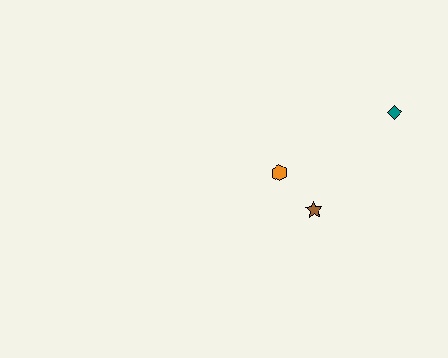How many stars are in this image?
There is 1 star.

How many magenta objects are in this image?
There are no magenta objects.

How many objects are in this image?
There are 3 objects.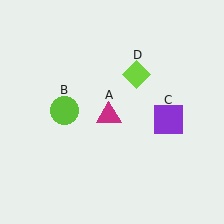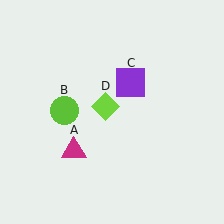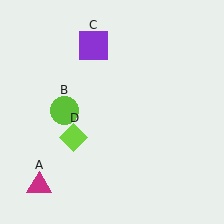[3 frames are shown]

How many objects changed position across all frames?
3 objects changed position: magenta triangle (object A), purple square (object C), lime diamond (object D).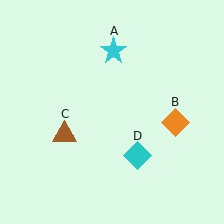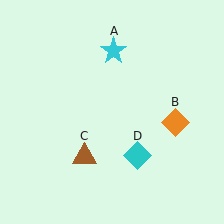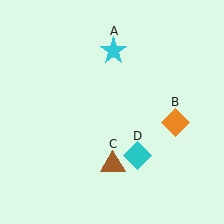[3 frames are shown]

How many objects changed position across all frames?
1 object changed position: brown triangle (object C).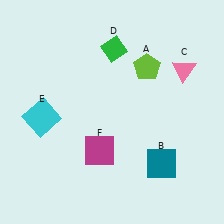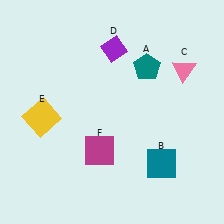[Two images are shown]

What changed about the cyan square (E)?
In Image 1, E is cyan. In Image 2, it changed to yellow.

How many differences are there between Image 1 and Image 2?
There are 3 differences between the two images.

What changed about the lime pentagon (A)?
In Image 1, A is lime. In Image 2, it changed to teal.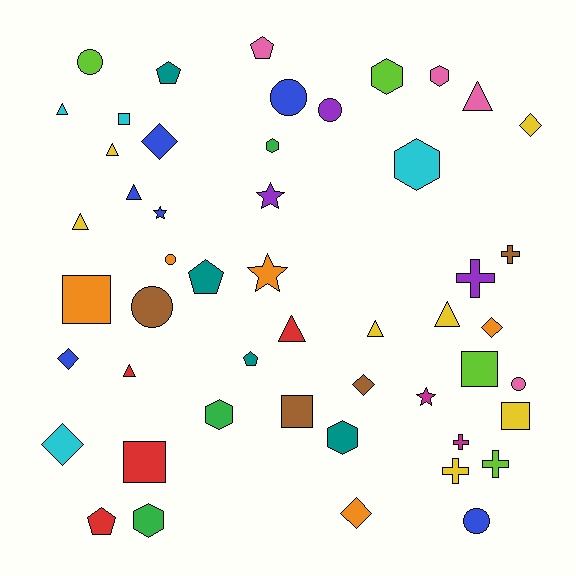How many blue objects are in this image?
There are 6 blue objects.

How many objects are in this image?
There are 50 objects.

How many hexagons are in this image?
There are 7 hexagons.